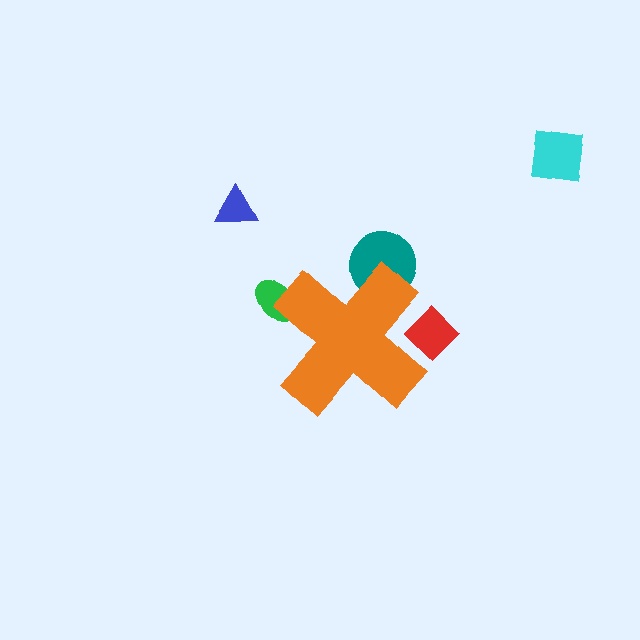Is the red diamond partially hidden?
Yes, the red diamond is partially hidden behind the orange cross.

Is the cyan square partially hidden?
No, the cyan square is fully visible.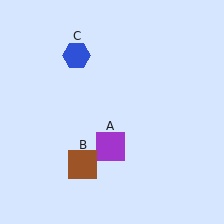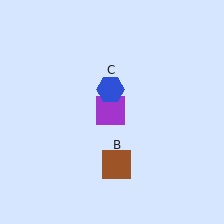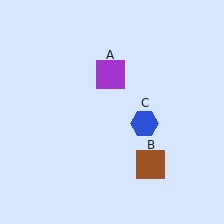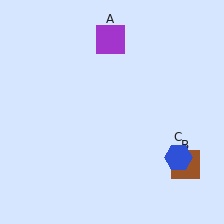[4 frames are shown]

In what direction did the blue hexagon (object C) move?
The blue hexagon (object C) moved down and to the right.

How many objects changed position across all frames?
3 objects changed position: purple square (object A), brown square (object B), blue hexagon (object C).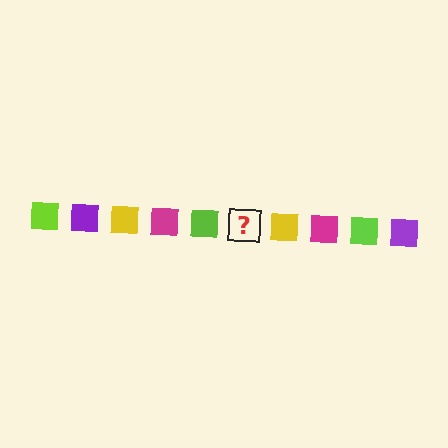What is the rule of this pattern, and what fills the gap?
The rule is that the pattern cycles through lime, purple, yellow, magenta squares. The gap should be filled with a purple square.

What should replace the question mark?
The question mark should be replaced with a purple square.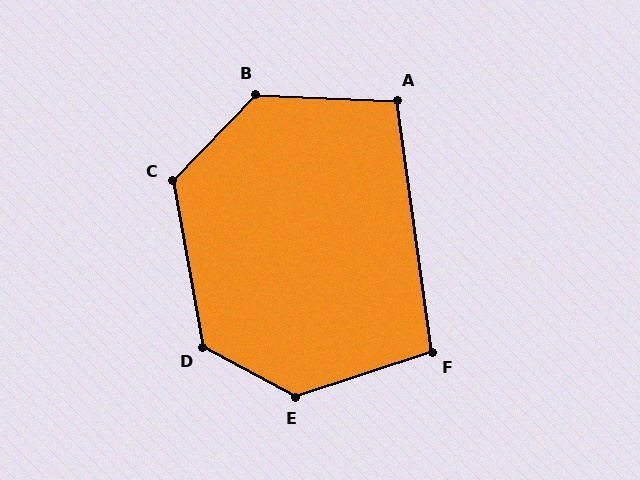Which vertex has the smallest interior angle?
F, at approximately 100 degrees.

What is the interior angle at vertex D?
Approximately 128 degrees (obtuse).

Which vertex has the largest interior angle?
E, at approximately 134 degrees.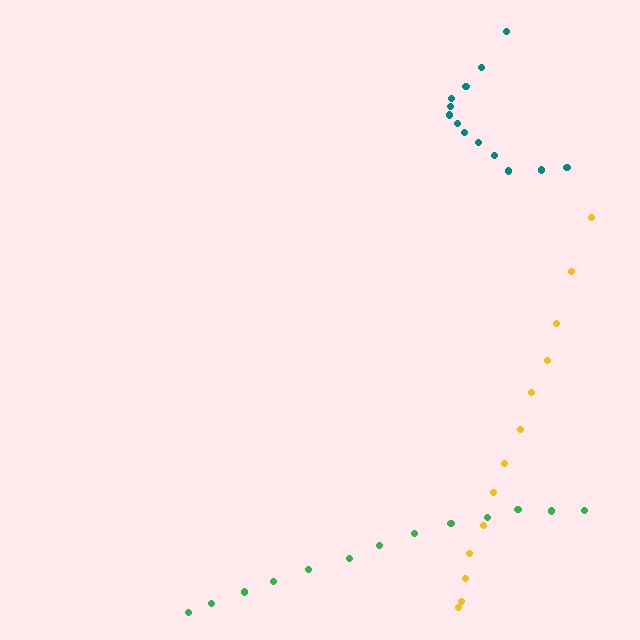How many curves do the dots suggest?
There are 3 distinct paths.